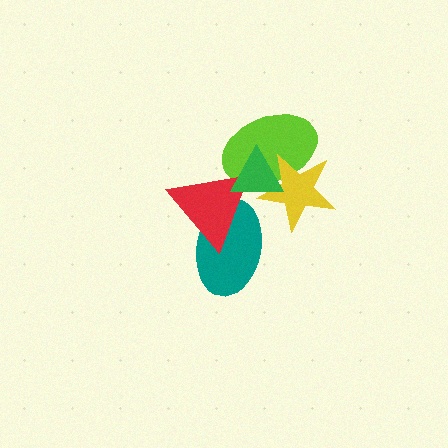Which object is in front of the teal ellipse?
The red triangle is in front of the teal ellipse.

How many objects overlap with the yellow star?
2 objects overlap with the yellow star.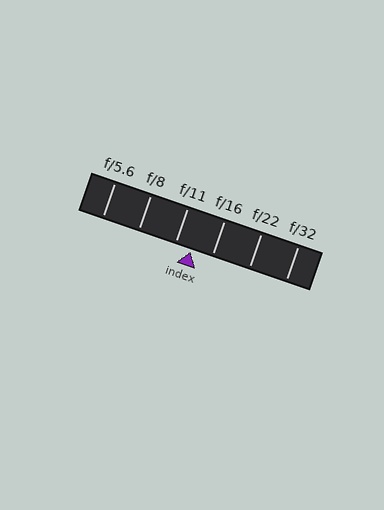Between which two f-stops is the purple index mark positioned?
The index mark is between f/11 and f/16.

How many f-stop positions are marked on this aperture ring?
There are 6 f-stop positions marked.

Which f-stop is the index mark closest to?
The index mark is closest to f/11.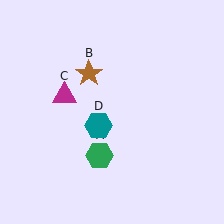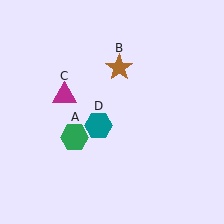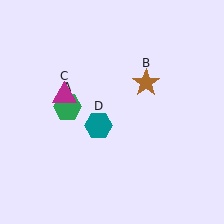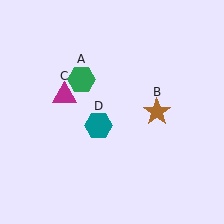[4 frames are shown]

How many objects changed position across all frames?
2 objects changed position: green hexagon (object A), brown star (object B).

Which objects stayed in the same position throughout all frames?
Magenta triangle (object C) and teal hexagon (object D) remained stationary.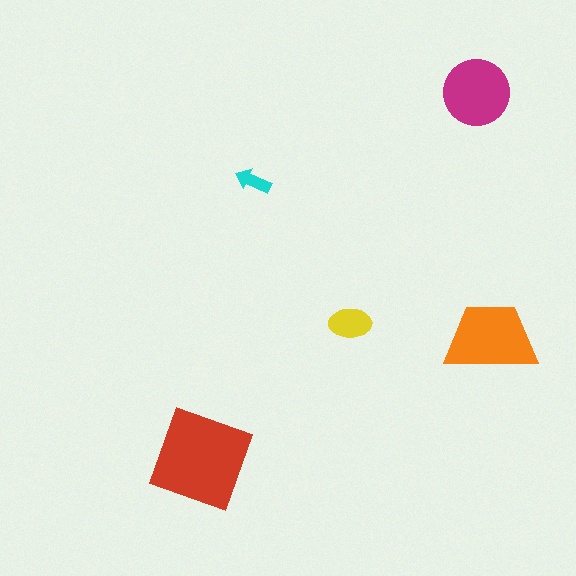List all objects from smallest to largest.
The cyan arrow, the yellow ellipse, the magenta circle, the orange trapezoid, the red square.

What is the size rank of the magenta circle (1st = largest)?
3rd.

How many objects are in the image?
There are 5 objects in the image.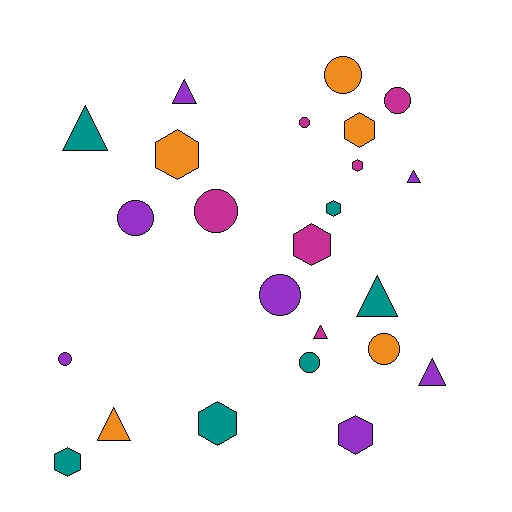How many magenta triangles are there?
There is 1 magenta triangle.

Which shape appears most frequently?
Circle, with 9 objects.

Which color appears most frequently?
Purple, with 7 objects.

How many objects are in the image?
There are 24 objects.